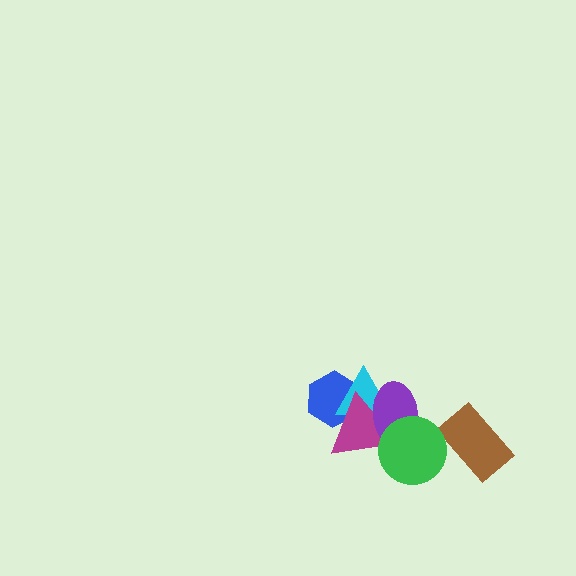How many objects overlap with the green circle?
2 objects overlap with the green circle.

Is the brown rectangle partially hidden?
No, no other shape covers it.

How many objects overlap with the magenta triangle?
4 objects overlap with the magenta triangle.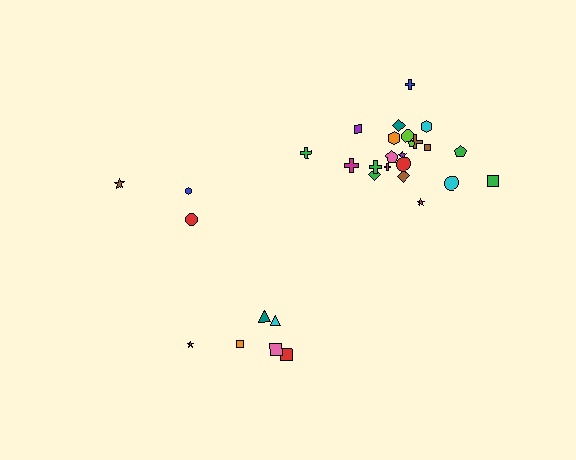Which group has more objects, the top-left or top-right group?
The top-right group.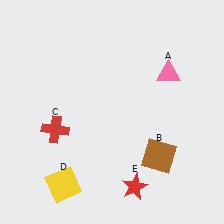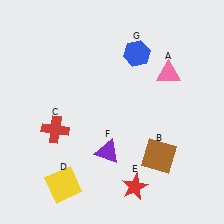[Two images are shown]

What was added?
A purple triangle (F), a blue hexagon (G) were added in Image 2.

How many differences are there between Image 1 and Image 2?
There are 2 differences between the two images.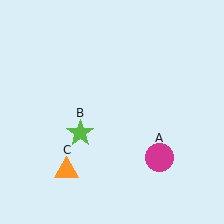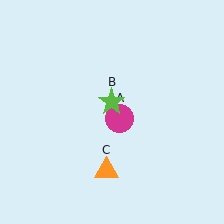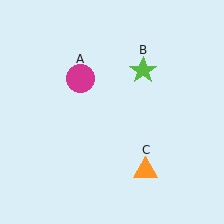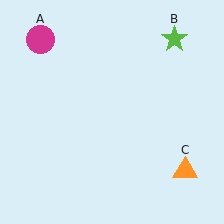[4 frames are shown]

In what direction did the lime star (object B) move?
The lime star (object B) moved up and to the right.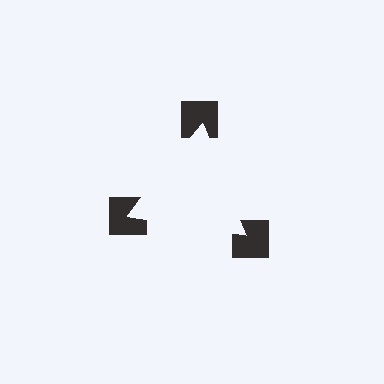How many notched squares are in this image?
There are 3 — one at each vertex of the illusory triangle.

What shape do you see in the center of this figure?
An illusory triangle — its edges are inferred from the aligned wedge cuts in the notched squares, not physically drawn.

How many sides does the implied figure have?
3 sides.